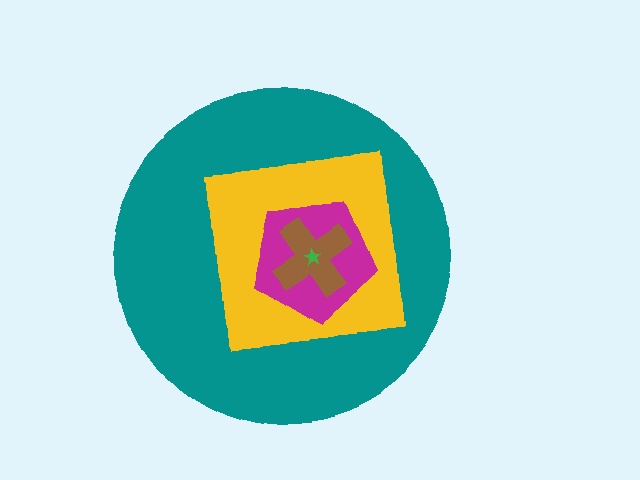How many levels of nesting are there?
5.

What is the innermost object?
The green star.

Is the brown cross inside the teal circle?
Yes.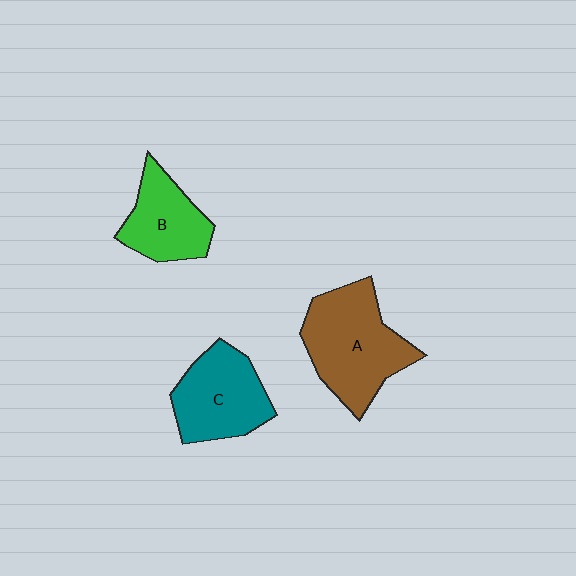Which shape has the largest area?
Shape A (brown).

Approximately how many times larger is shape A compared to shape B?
Approximately 1.6 times.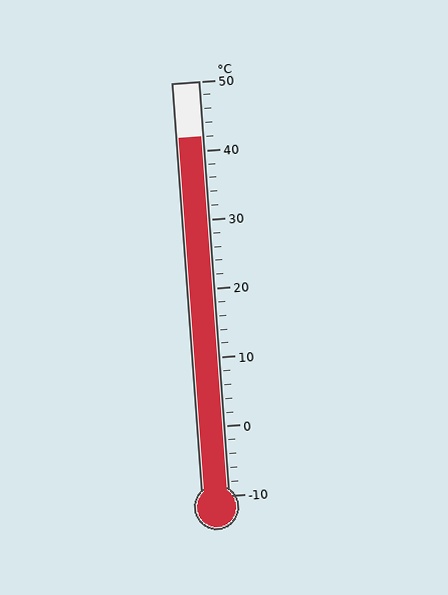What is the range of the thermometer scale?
The thermometer scale ranges from -10°C to 50°C.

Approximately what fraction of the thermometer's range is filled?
The thermometer is filled to approximately 85% of its range.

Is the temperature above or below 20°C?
The temperature is above 20°C.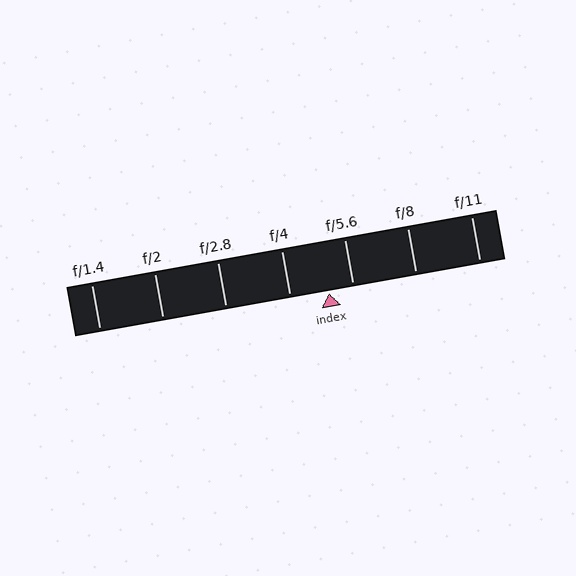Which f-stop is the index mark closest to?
The index mark is closest to f/5.6.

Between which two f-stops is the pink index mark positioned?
The index mark is between f/4 and f/5.6.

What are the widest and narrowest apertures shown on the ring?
The widest aperture shown is f/1.4 and the narrowest is f/11.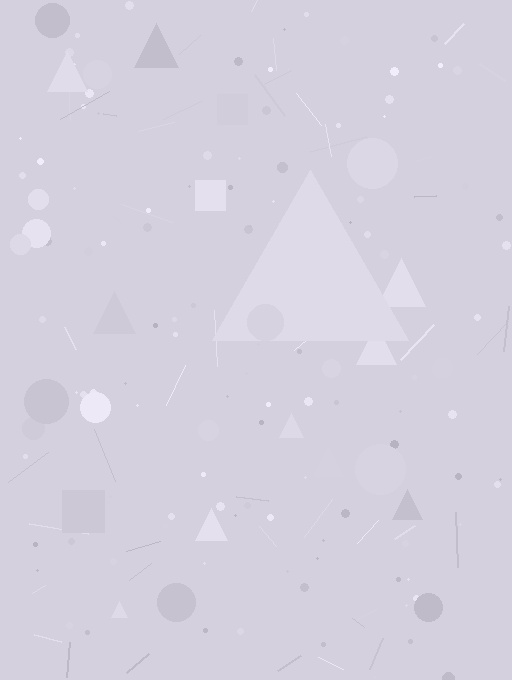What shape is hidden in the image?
A triangle is hidden in the image.